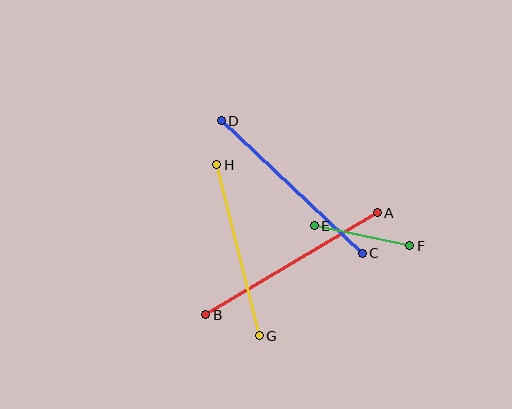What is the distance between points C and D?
The distance is approximately 193 pixels.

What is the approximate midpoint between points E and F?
The midpoint is at approximately (362, 236) pixels.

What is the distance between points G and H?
The distance is approximately 177 pixels.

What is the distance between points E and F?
The distance is approximately 97 pixels.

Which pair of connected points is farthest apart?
Points A and B are farthest apart.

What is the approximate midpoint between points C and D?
The midpoint is at approximately (292, 187) pixels.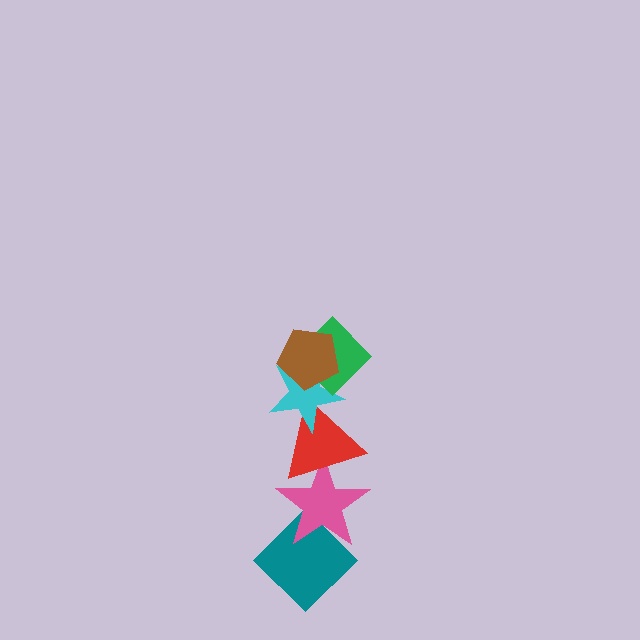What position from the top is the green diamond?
The green diamond is 2nd from the top.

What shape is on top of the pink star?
The red triangle is on top of the pink star.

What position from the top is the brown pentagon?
The brown pentagon is 1st from the top.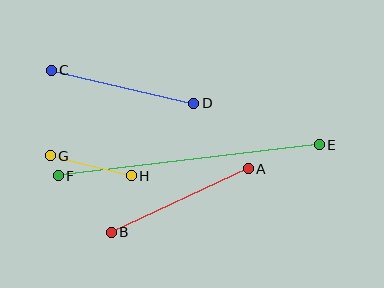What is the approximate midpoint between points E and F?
The midpoint is at approximately (189, 160) pixels.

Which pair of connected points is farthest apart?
Points E and F are farthest apart.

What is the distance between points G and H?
The distance is approximately 83 pixels.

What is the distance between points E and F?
The distance is approximately 263 pixels.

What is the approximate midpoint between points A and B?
The midpoint is at approximately (180, 201) pixels.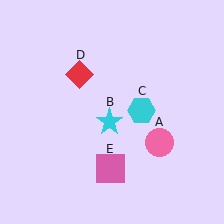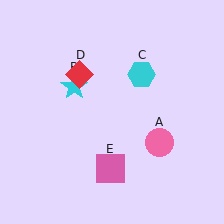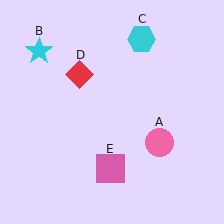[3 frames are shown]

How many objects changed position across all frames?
2 objects changed position: cyan star (object B), cyan hexagon (object C).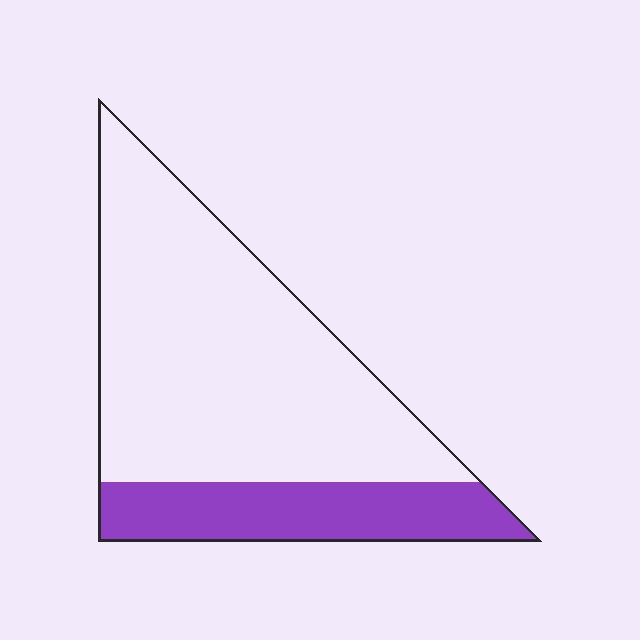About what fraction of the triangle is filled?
About one quarter (1/4).